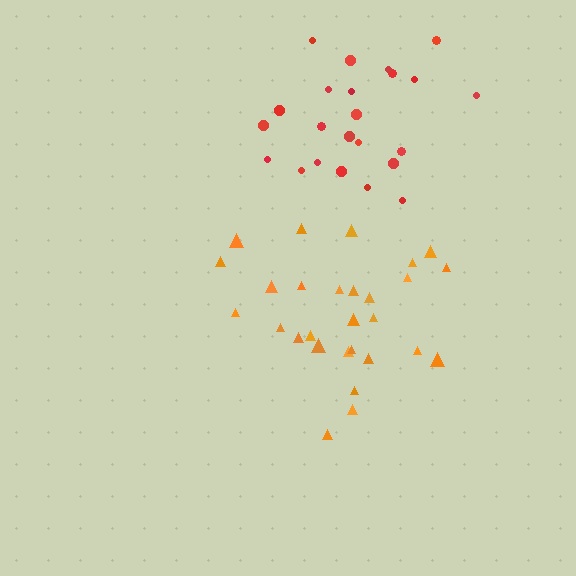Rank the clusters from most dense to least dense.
orange, red.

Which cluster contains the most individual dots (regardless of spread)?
Orange (28).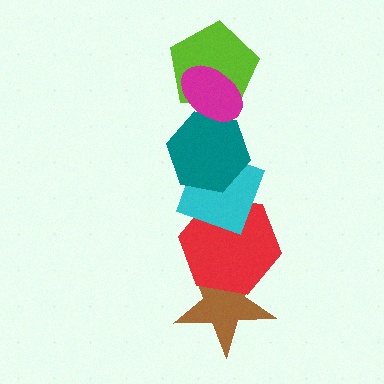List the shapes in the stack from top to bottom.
From top to bottom: the magenta ellipse, the lime pentagon, the teal hexagon, the cyan diamond, the red hexagon, the brown star.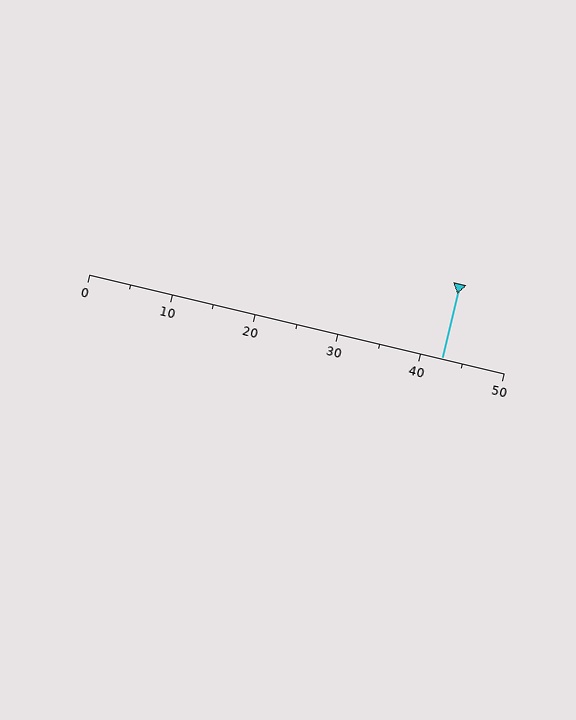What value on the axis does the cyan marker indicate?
The marker indicates approximately 42.5.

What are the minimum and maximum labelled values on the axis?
The axis runs from 0 to 50.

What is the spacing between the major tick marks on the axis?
The major ticks are spaced 10 apart.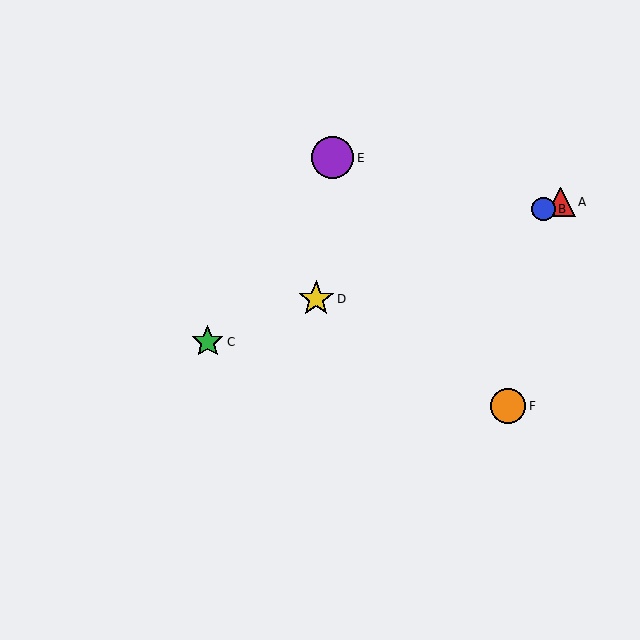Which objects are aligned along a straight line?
Objects A, B, C, D are aligned along a straight line.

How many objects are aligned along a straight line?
4 objects (A, B, C, D) are aligned along a straight line.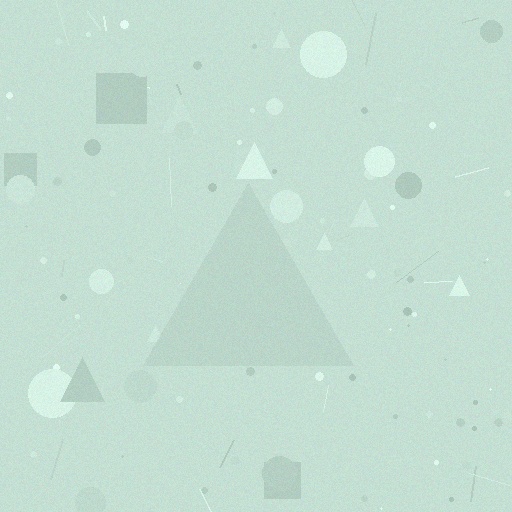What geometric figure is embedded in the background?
A triangle is embedded in the background.